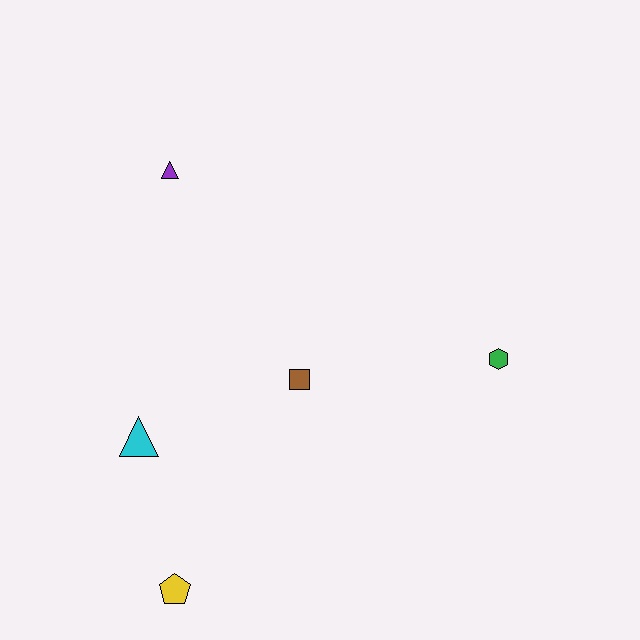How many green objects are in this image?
There is 1 green object.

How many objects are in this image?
There are 5 objects.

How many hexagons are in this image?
There is 1 hexagon.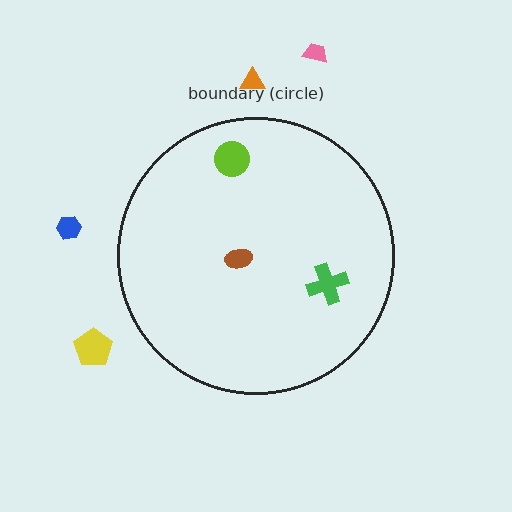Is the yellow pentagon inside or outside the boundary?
Outside.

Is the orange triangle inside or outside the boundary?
Outside.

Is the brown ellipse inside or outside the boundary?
Inside.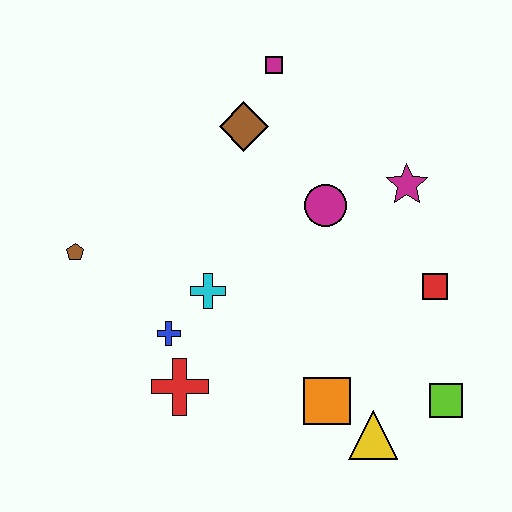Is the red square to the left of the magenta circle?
No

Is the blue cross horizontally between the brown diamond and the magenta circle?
No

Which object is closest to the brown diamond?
The magenta square is closest to the brown diamond.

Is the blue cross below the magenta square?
Yes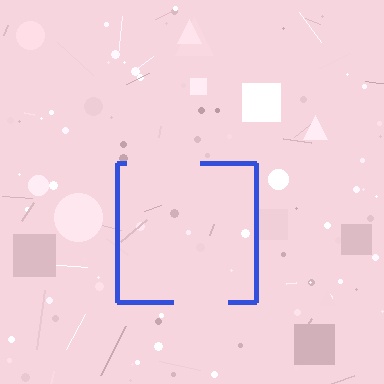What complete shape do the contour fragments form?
The contour fragments form a square.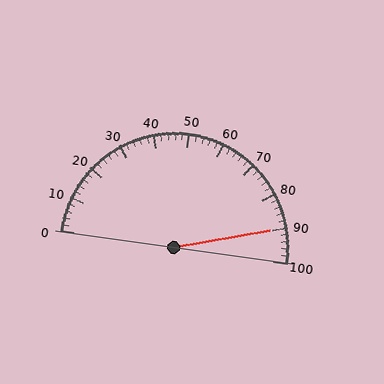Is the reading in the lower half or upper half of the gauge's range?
The reading is in the upper half of the range (0 to 100).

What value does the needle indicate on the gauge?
The needle indicates approximately 90.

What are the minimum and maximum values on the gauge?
The gauge ranges from 0 to 100.